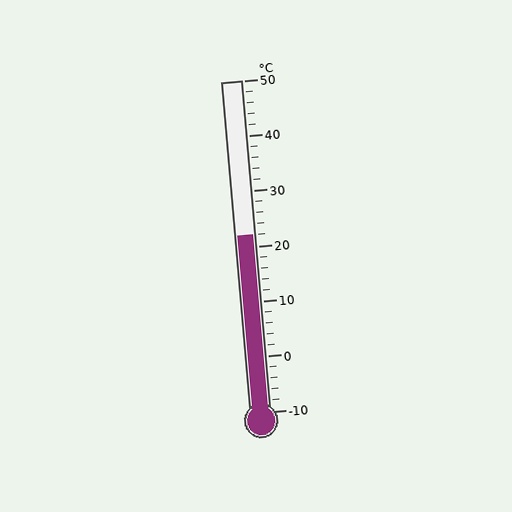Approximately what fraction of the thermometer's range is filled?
The thermometer is filled to approximately 55% of its range.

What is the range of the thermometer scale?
The thermometer scale ranges from -10°C to 50°C.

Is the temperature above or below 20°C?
The temperature is above 20°C.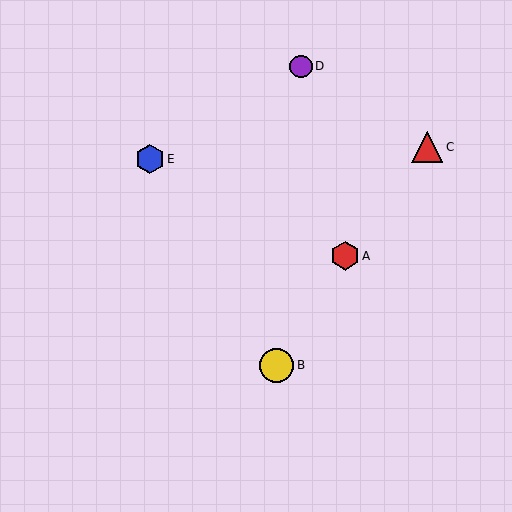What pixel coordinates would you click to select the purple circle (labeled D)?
Click at (301, 67) to select the purple circle D.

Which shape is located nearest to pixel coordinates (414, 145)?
The red triangle (labeled C) at (427, 147) is nearest to that location.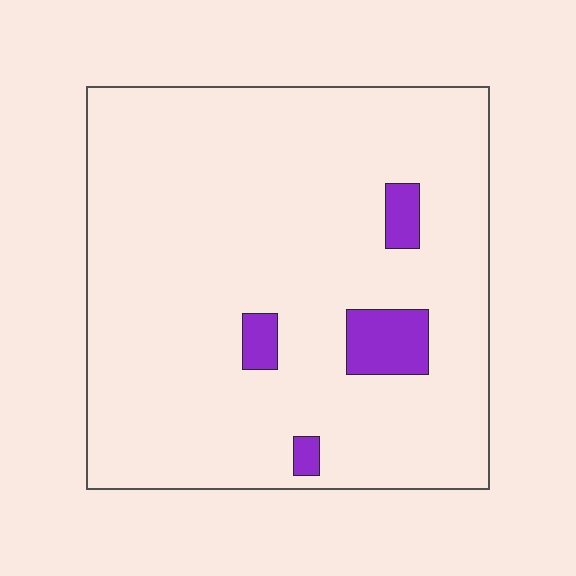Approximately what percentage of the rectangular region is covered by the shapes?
Approximately 5%.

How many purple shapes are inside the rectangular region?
4.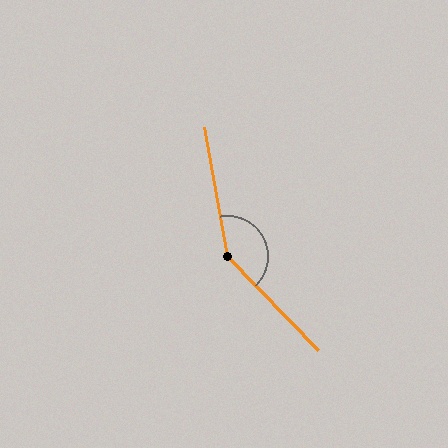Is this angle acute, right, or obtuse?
It is obtuse.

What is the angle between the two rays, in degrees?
Approximately 146 degrees.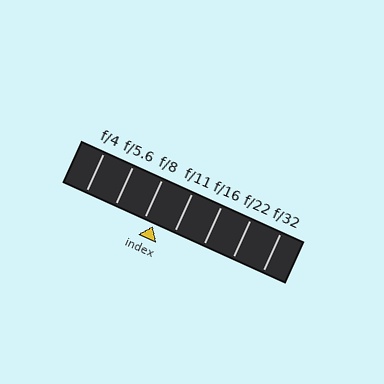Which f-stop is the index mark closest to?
The index mark is closest to f/8.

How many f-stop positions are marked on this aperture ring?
There are 7 f-stop positions marked.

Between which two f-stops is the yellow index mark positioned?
The index mark is between f/8 and f/11.